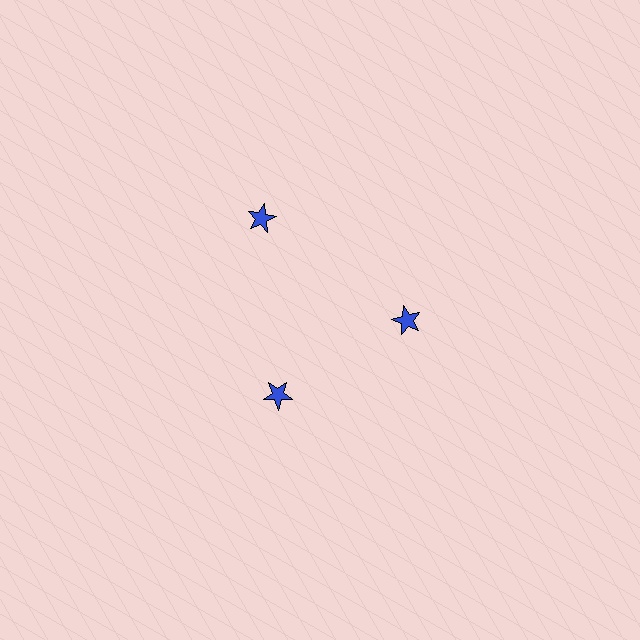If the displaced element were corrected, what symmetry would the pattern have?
It would have 3-fold rotational symmetry — the pattern would map onto itself every 120 degrees.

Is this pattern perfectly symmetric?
No. The 3 blue stars are arranged in a ring, but one element near the 11 o'clock position is pushed outward from the center, breaking the 3-fold rotational symmetry.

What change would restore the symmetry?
The symmetry would be restored by moving it inward, back onto the ring so that all 3 stars sit at equal angles and equal distance from the center.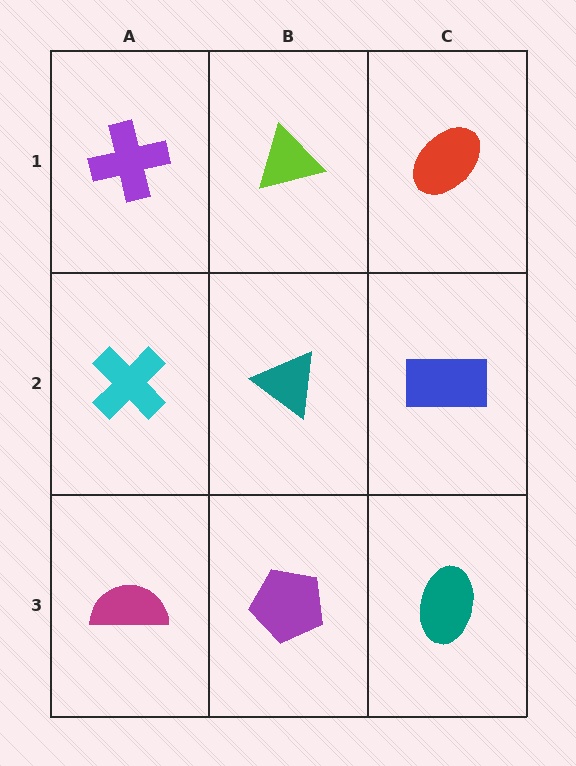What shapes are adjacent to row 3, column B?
A teal triangle (row 2, column B), a magenta semicircle (row 3, column A), a teal ellipse (row 3, column C).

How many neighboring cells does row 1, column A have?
2.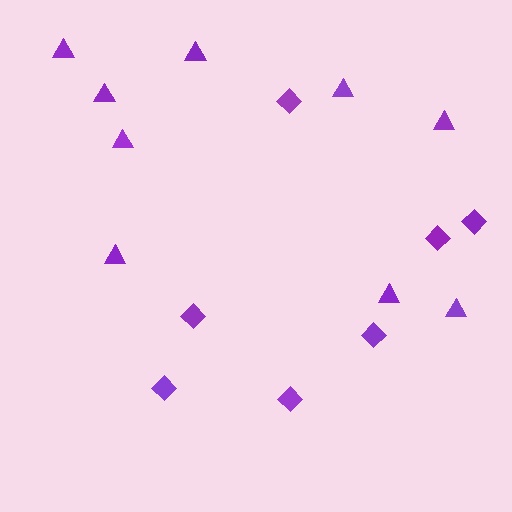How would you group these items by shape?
There are 2 groups: one group of triangles (9) and one group of diamonds (7).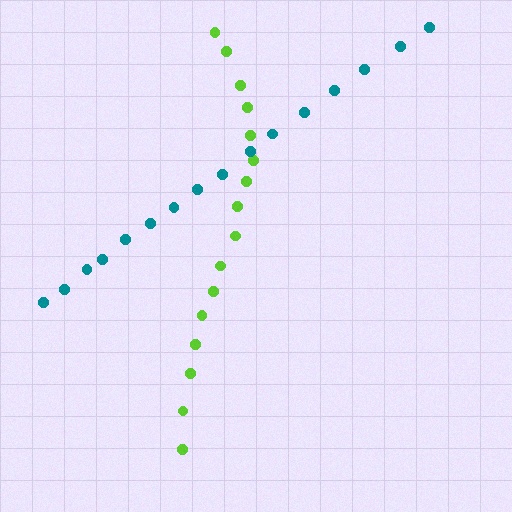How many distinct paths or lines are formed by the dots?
There are 2 distinct paths.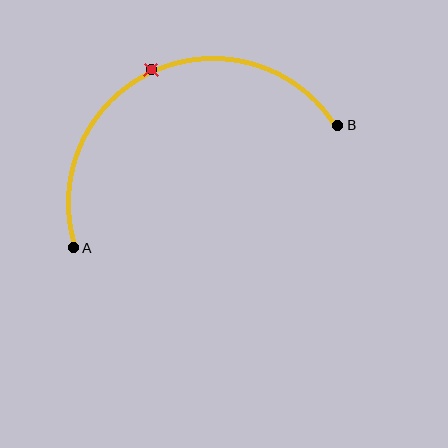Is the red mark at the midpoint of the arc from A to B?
Yes. The red mark lies on the arc at equal arc-length from both A and B — it is the arc midpoint.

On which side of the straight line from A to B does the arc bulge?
The arc bulges above the straight line connecting A and B.